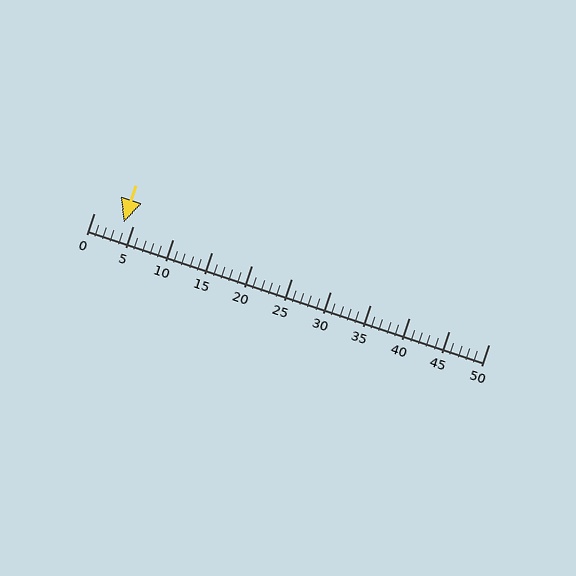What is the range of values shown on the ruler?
The ruler shows values from 0 to 50.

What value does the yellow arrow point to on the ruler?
The yellow arrow points to approximately 4.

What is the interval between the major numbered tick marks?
The major tick marks are spaced 5 units apart.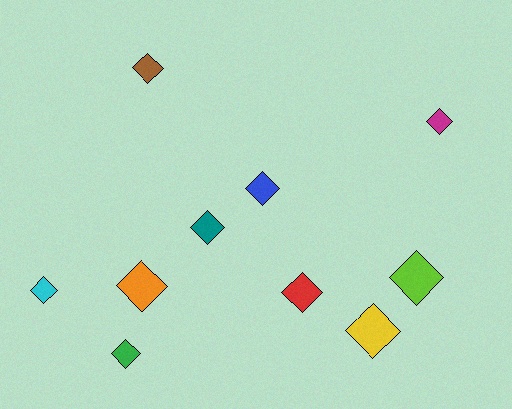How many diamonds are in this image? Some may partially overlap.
There are 10 diamonds.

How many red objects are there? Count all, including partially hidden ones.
There is 1 red object.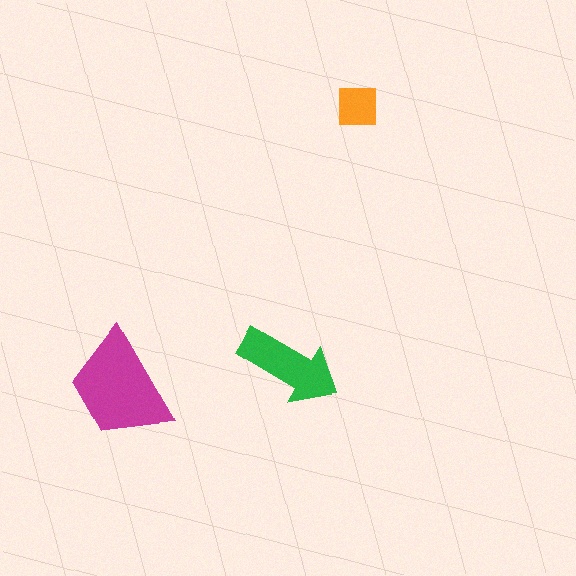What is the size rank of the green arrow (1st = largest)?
2nd.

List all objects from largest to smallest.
The magenta trapezoid, the green arrow, the orange square.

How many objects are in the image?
There are 3 objects in the image.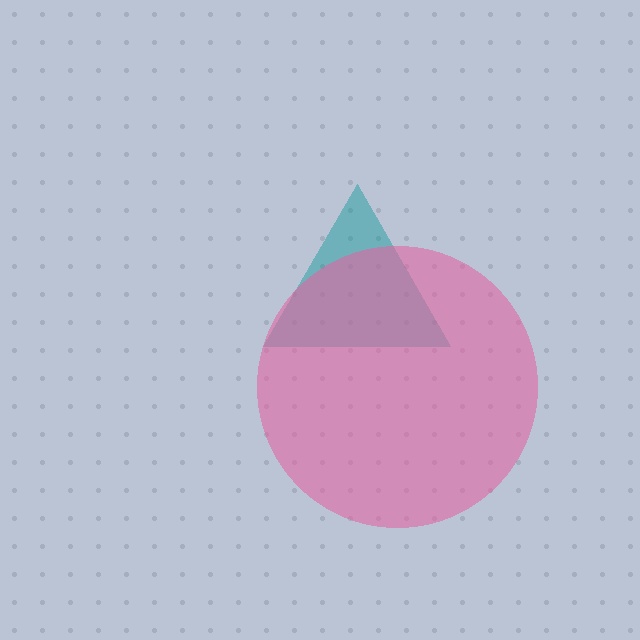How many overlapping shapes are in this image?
There are 2 overlapping shapes in the image.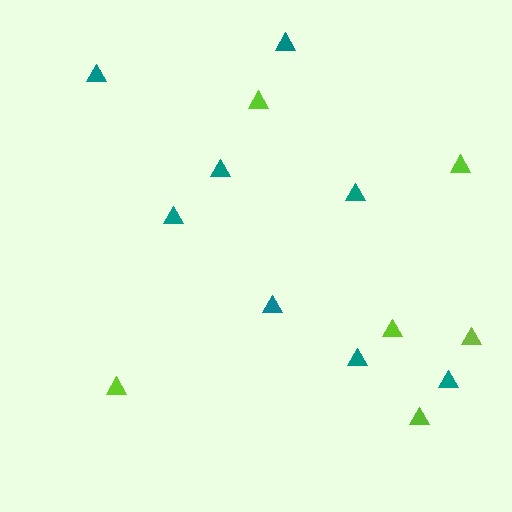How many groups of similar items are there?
There are 2 groups: one group of lime triangles (6) and one group of teal triangles (8).